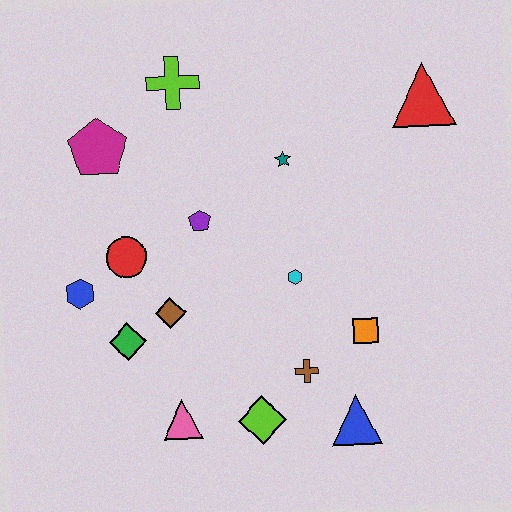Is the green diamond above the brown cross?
Yes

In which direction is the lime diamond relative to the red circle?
The lime diamond is below the red circle.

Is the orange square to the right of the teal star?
Yes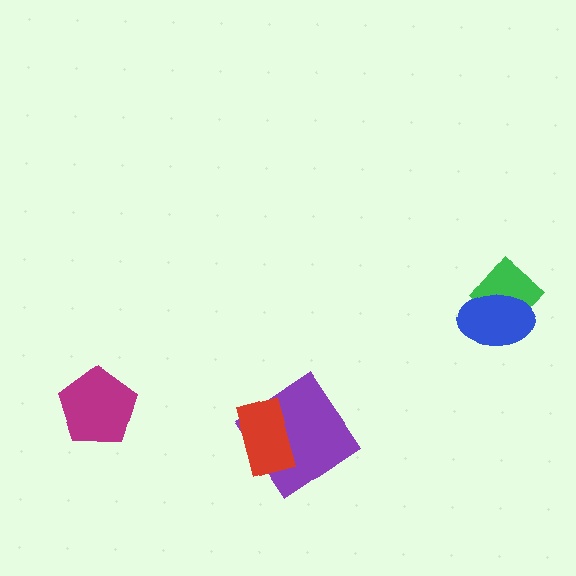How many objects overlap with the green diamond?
1 object overlaps with the green diamond.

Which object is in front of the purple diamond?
The red rectangle is in front of the purple diamond.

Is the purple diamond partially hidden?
Yes, it is partially covered by another shape.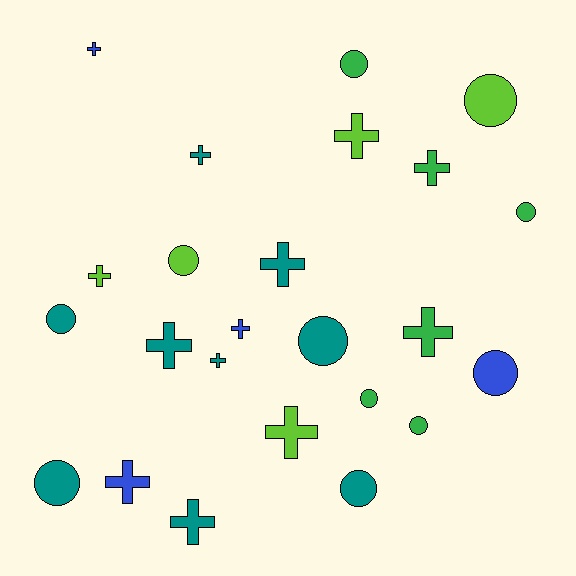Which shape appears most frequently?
Cross, with 13 objects.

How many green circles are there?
There are 4 green circles.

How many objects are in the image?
There are 24 objects.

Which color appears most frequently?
Teal, with 9 objects.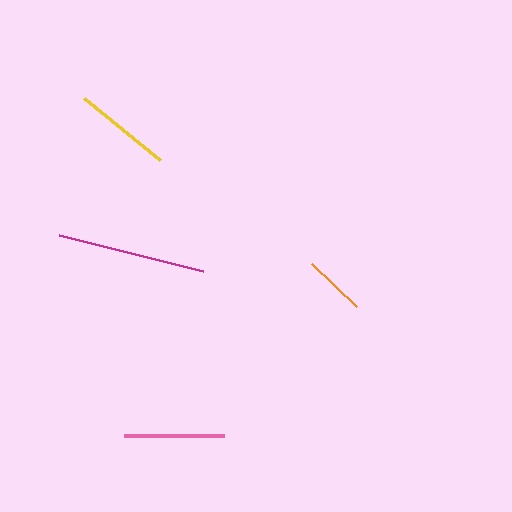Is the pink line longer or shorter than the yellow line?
The pink line is longer than the yellow line.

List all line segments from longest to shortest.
From longest to shortest: magenta, pink, yellow, orange.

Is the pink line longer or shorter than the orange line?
The pink line is longer than the orange line.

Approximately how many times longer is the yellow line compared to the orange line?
The yellow line is approximately 1.6 times the length of the orange line.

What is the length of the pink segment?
The pink segment is approximately 100 pixels long.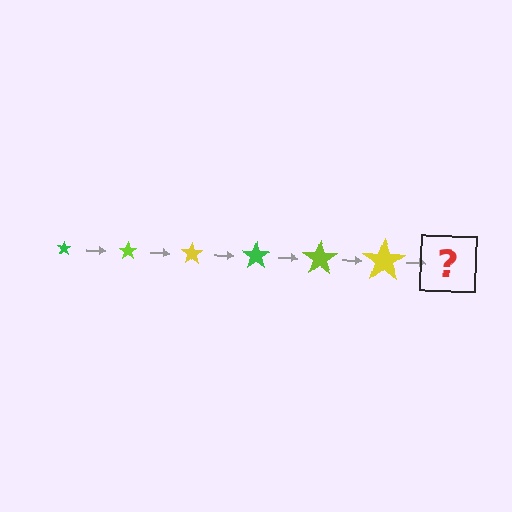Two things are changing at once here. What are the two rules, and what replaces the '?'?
The two rules are that the star grows larger each step and the color cycles through green, lime, and yellow. The '?' should be a green star, larger than the previous one.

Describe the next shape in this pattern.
It should be a green star, larger than the previous one.